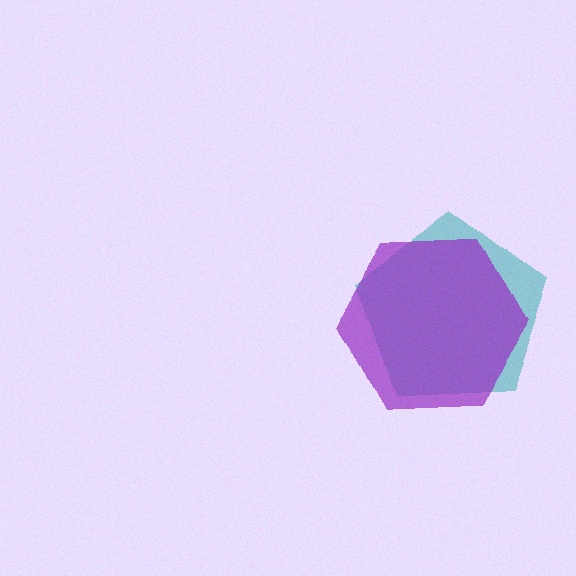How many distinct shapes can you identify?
There are 2 distinct shapes: a teal pentagon, a purple hexagon.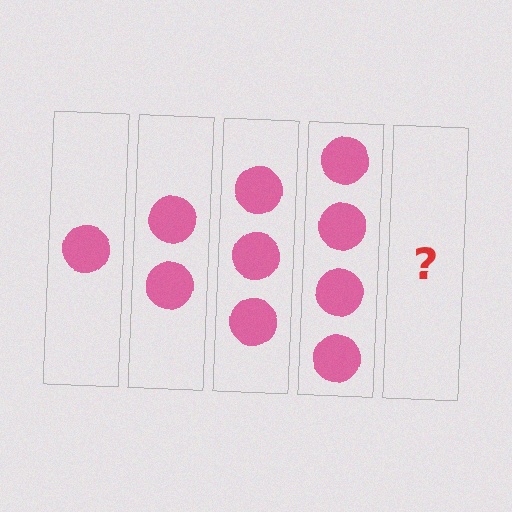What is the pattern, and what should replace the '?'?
The pattern is that each step adds one more circle. The '?' should be 5 circles.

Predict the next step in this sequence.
The next step is 5 circles.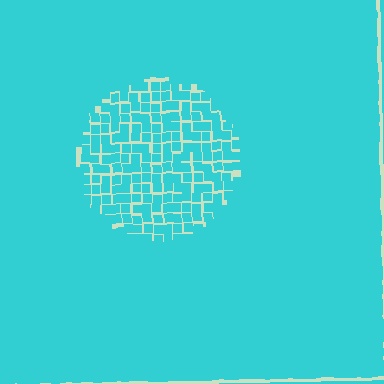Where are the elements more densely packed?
The elements are more densely packed outside the circle boundary.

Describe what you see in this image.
The image contains small cyan elements arranged at two different densities. A circle-shaped region is visible where the elements are less densely packed than the surrounding area.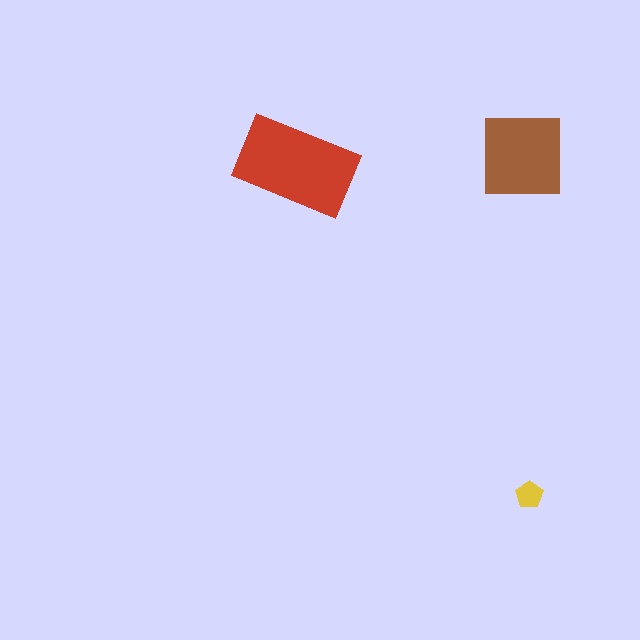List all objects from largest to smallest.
The red rectangle, the brown square, the yellow pentagon.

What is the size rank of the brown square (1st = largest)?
2nd.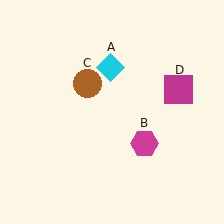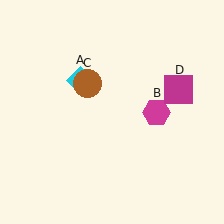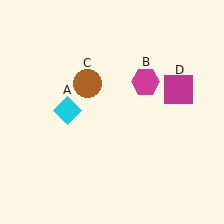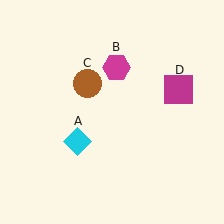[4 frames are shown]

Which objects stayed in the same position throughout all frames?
Brown circle (object C) and magenta square (object D) remained stationary.